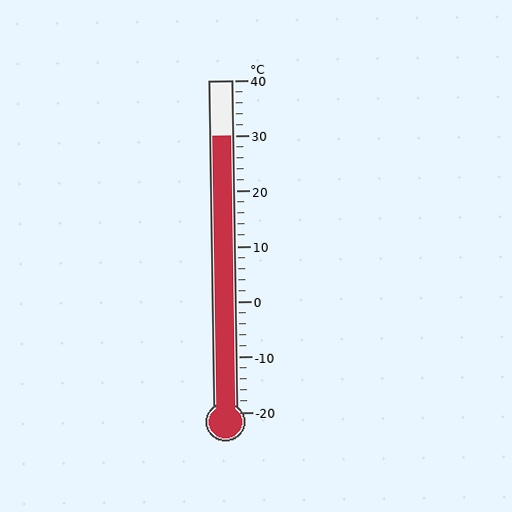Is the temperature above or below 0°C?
The temperature is above 0°C.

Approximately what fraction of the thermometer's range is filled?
The thermometer is filled to approximately 85% of its range.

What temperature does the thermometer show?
The thermometer shows approximately 30°C.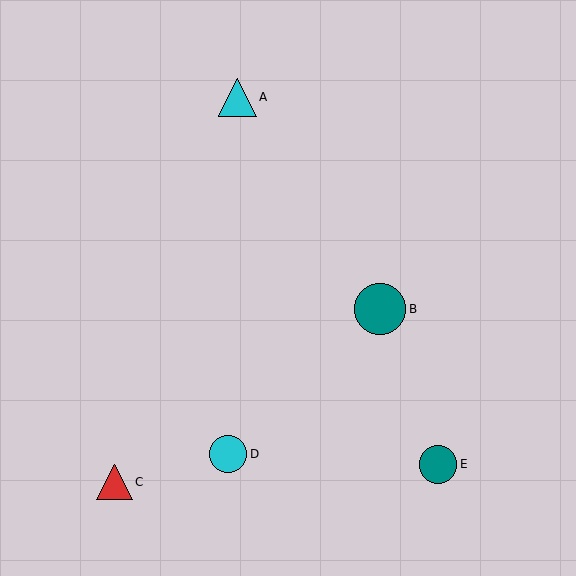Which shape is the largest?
The teal circle (labeled B) is the largest.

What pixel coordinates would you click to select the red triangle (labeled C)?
Click at (114, 482) to select the red triangle C.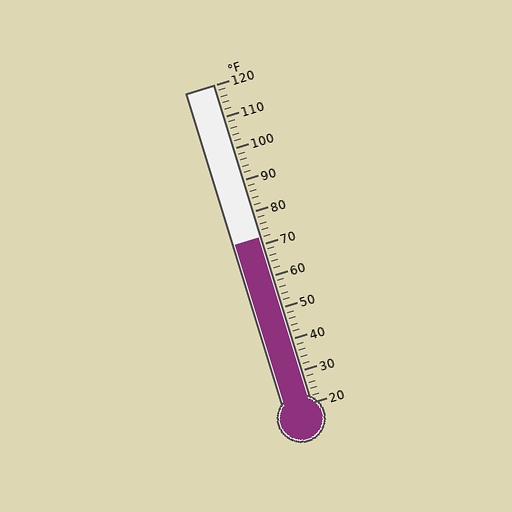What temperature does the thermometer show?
The thermometer shows approximately 72°F.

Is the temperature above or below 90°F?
The temperature is below 90°F.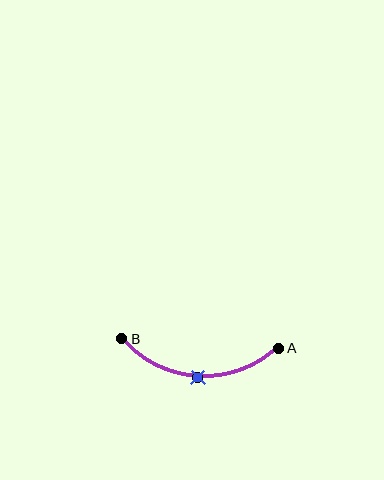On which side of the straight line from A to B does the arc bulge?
The arc bulges below the straight line connecting A and B.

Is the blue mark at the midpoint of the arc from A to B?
Yes. The blue mark lies on the arc at equal arc-length from both A and B — it is the arc midpoint.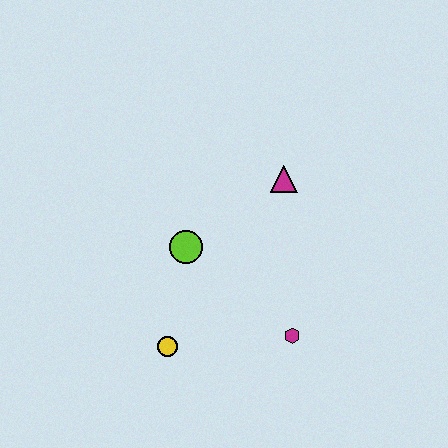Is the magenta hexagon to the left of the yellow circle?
No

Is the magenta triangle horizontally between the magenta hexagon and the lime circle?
Yes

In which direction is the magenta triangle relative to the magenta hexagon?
The magenta triangle is above the magenta hexagon.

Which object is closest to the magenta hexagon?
The yellow circle is closest to the magenta hexagon.